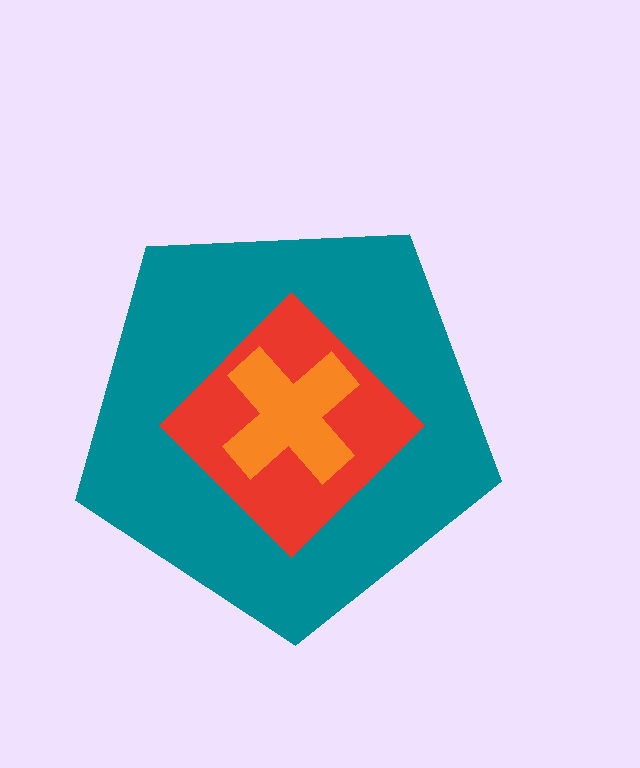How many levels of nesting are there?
3.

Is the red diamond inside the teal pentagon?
Yes.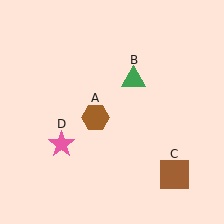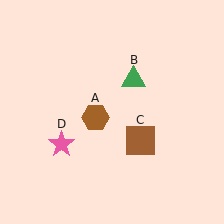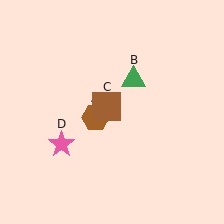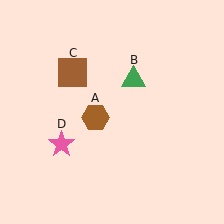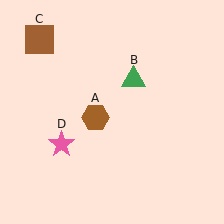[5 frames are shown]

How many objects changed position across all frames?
1 object changed position: brown square (object C).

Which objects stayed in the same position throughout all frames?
Brown hexagon (object A) and green triangle (object B) and pink star (object D) remained stationary.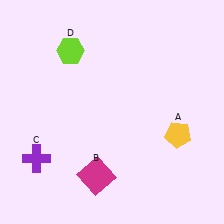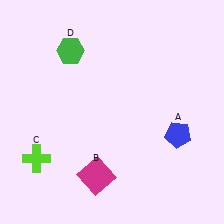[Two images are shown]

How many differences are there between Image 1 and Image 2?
There are 3 differences between the two images.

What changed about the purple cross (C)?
In Image 1, C is purple. In Image 2, it changed to lime.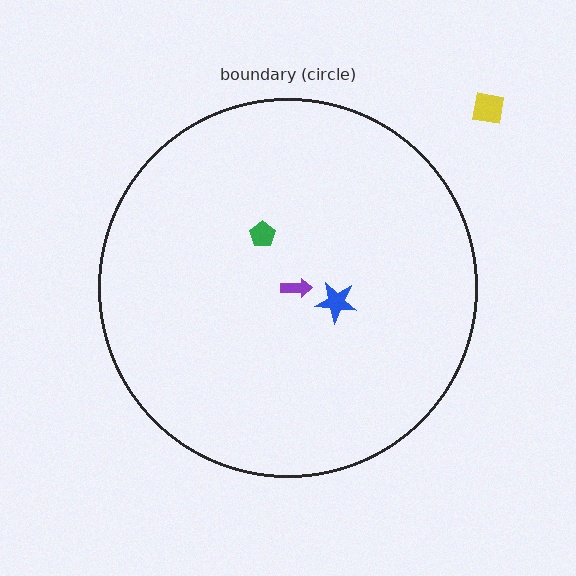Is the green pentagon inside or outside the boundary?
Inside.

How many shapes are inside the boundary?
3 inside, 1 outside.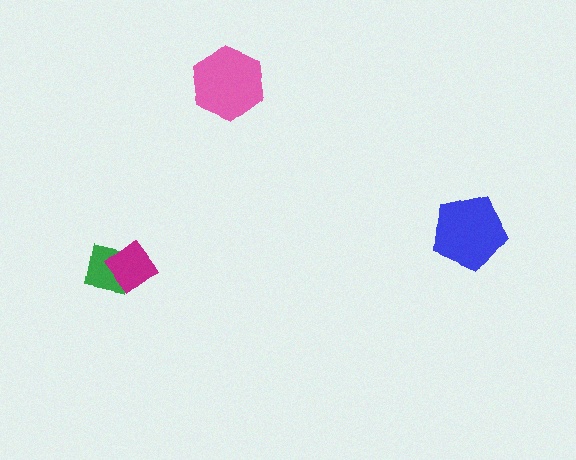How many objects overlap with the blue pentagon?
0 objects overlap with the blue pentagon.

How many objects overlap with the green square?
1 object overlaps with the green square.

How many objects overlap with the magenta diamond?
1 object overlaps with the magenta diamond.